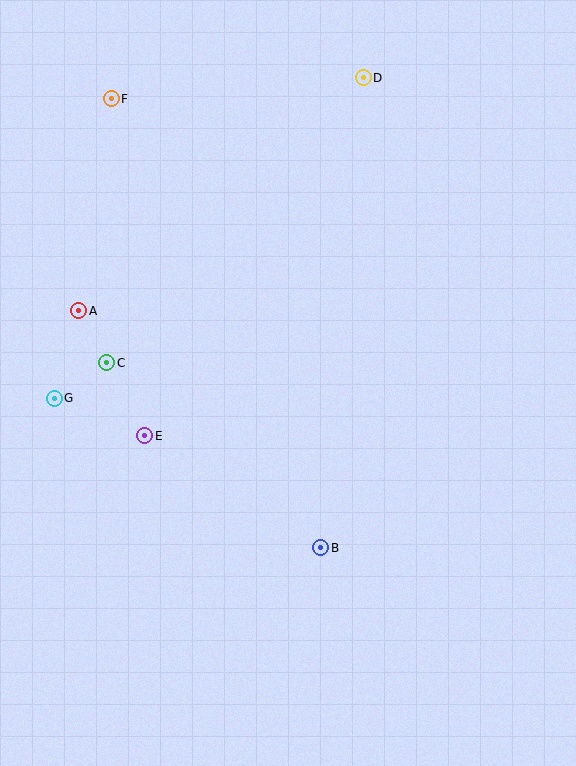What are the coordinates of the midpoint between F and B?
The midpoint between F and B is at (216, 323).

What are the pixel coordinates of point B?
Point B is at (321, 548).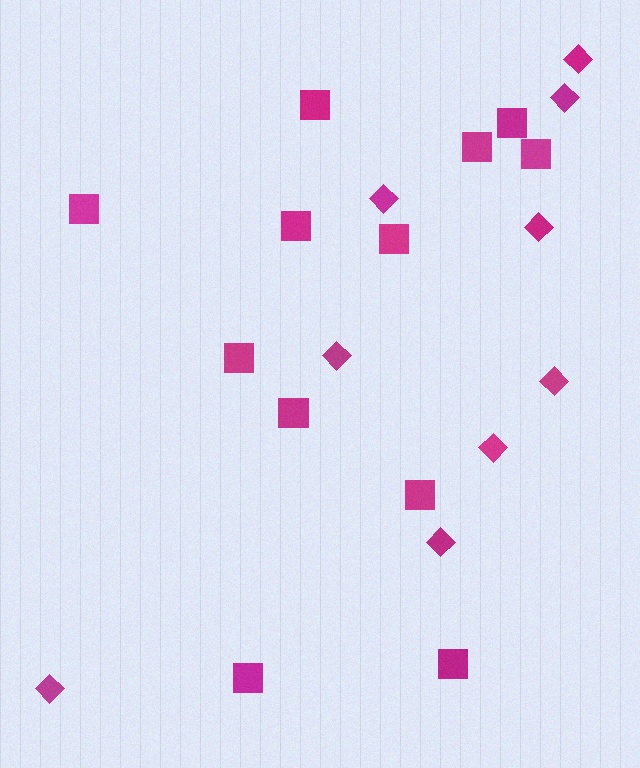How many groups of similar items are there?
There are 2 groups: one group of diamonds (9) and one group of squares (12).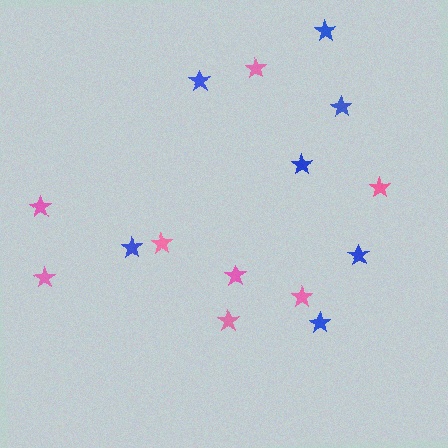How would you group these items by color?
There are 2 groups: one group of pink stars (8) and one group of blue stars (7).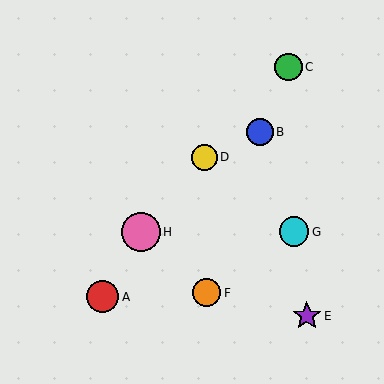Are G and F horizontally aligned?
No, G is at y≈232 and F is at y≈293.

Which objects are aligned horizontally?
Objects G, H are aligned horizontally.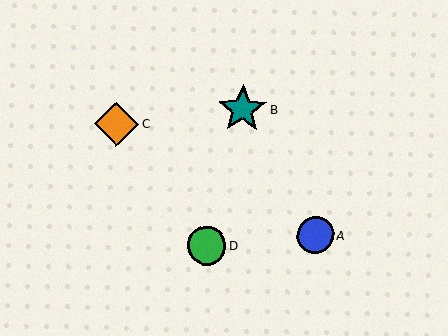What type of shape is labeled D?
Shape D is a green circle.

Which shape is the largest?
The teal star (labeled B) is the largest.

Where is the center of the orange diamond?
The center of the orange diamond is at (117, 124).